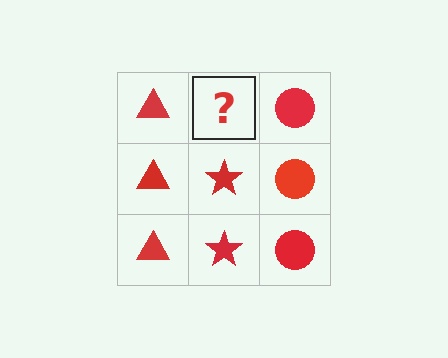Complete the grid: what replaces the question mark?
The question mark should be replaced with a red star.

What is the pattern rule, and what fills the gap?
The rule is that each column has a consistent shape. The gap should be filled with a red star.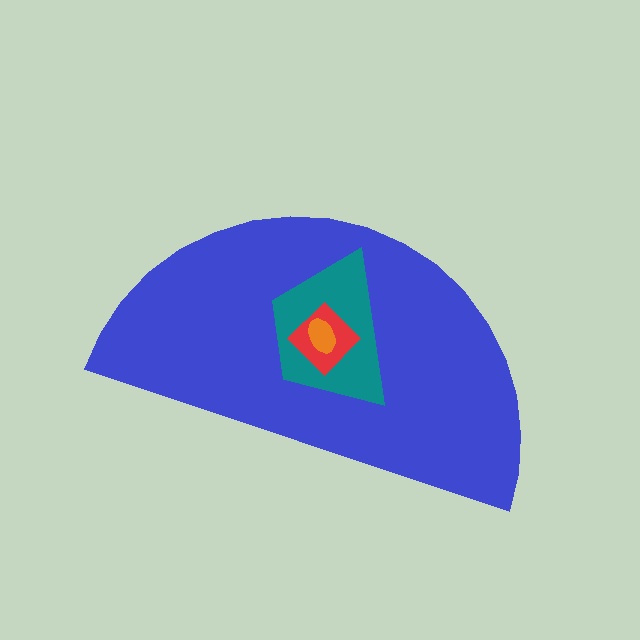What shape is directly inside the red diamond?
The orange ellipse.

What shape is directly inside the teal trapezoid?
The red diamond.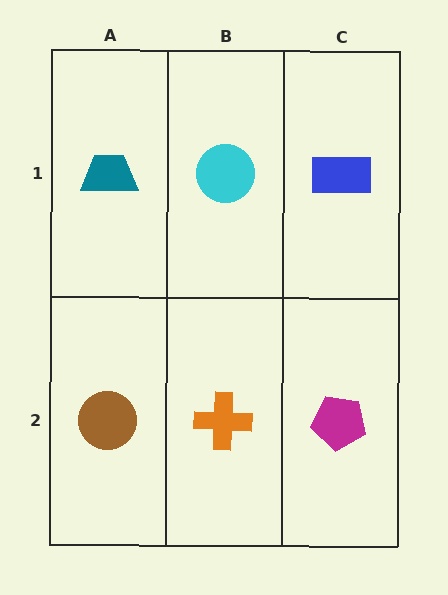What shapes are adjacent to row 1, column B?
An orange cross (row 2, column B), a teal trapezoid (row 1, column A), a blue rectangle (row 1, column C).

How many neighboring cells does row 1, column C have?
2.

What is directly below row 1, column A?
A brown circle.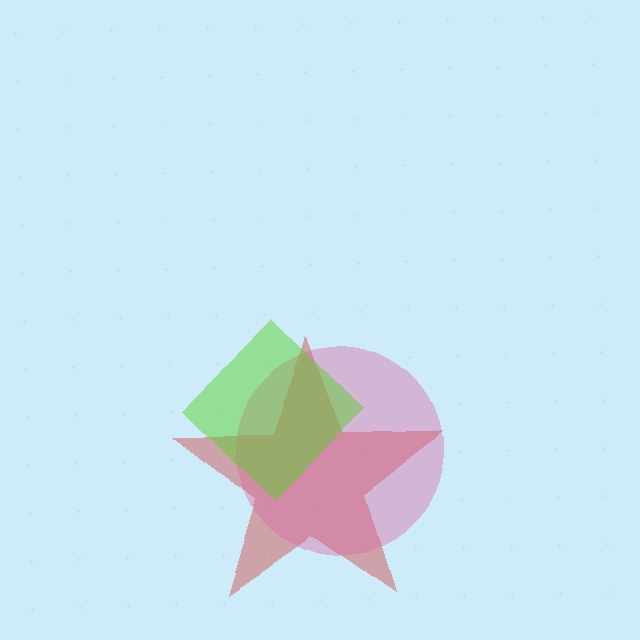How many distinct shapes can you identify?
There are 3 distinct shapes: a red star, a pink circle, a lime diamond.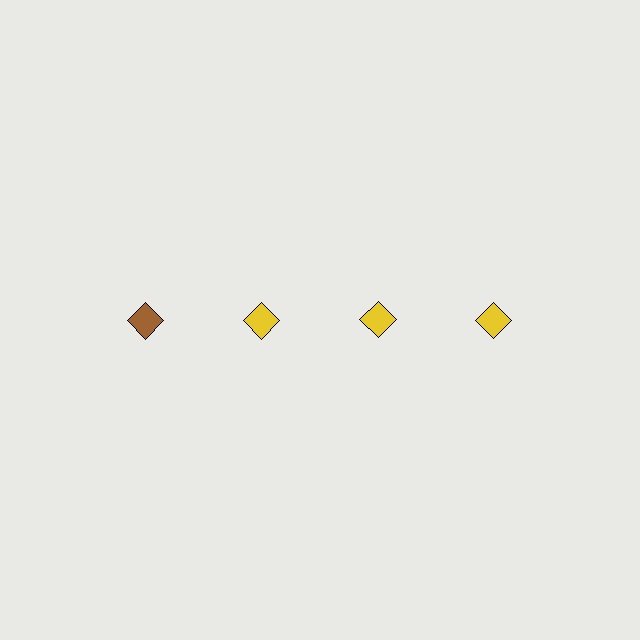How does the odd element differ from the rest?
It has a different color: brown instead of yellow.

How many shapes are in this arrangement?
There are 4 shapes arranged in a grid pattern.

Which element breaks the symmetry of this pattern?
The brown diamond in the top row, leftmost column breaks the symmetry. All other shapes are yellow diamonds.